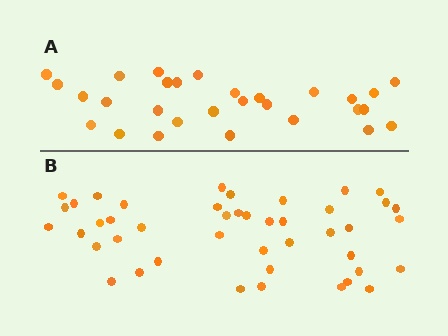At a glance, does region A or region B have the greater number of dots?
Region B (the bottom region) has more dots.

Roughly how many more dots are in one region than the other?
Region B has approximately 15 more dots than region A.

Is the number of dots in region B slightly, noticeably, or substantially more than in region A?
Region B has substantially more. The ratio is roughly 1.5 to 1.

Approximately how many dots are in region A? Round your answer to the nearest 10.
About 30 dots. (The exact count is 29, which rounds to 30.)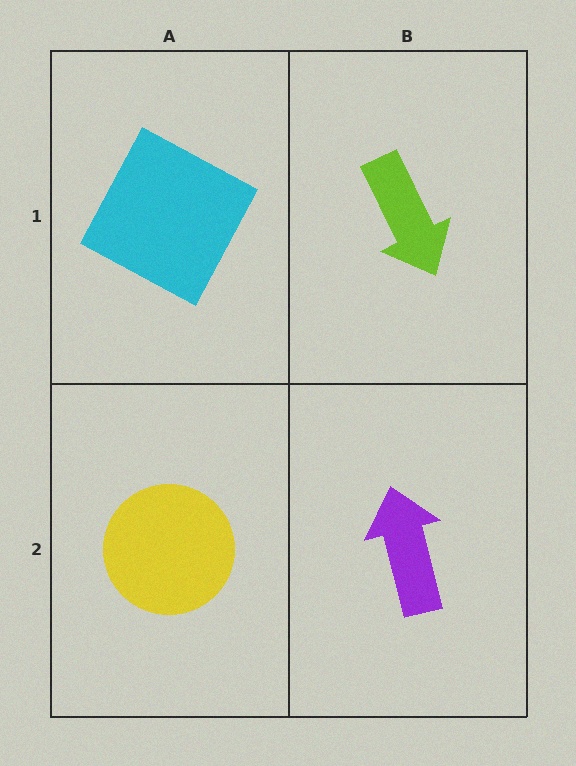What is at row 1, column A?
A cyan square.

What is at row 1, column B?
A lime arrow.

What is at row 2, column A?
A yellow circle.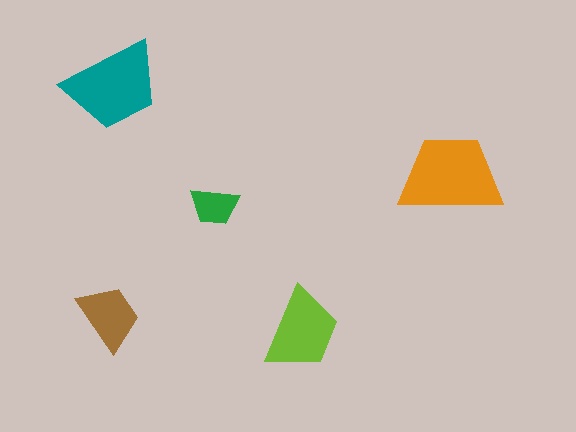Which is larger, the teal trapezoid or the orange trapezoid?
The orange one.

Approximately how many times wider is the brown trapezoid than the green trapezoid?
About 1.5 times wider.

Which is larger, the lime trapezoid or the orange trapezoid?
The orange one.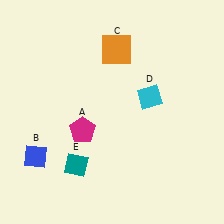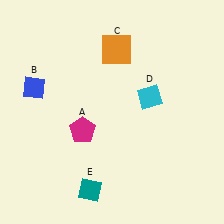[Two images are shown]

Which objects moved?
The objects that moved are: the blue diamond (B), the teal diamond (E).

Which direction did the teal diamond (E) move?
The teal diamond (E) moved down.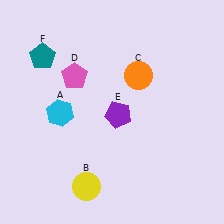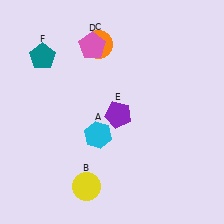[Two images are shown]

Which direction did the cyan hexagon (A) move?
The cyan hexagon (A) moved right.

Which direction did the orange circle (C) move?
The orange circle (C) moved left.